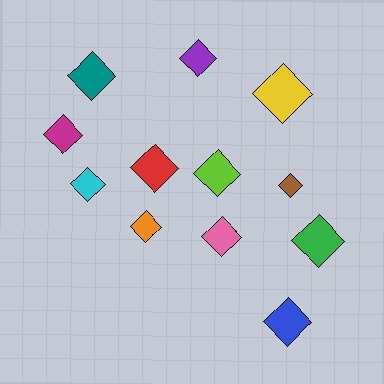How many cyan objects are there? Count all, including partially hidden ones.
There is 1 cyan object.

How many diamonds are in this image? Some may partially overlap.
There are 12 diamonds.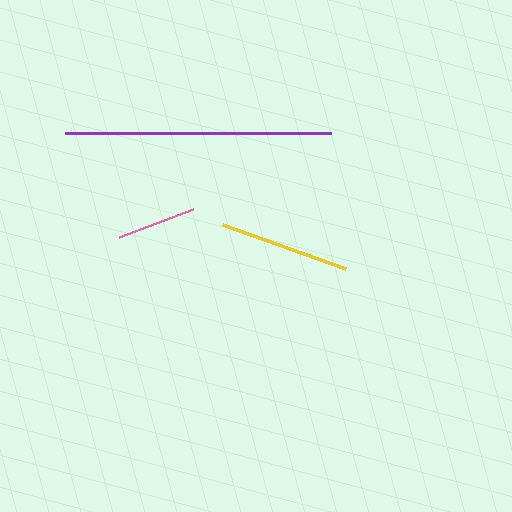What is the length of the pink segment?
The pink segment is approximately 79 pixels long.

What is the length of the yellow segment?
The yellow segment is approximately 131 pixels long.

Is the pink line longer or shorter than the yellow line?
The yellow line is longer than the pink line.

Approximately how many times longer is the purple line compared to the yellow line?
The purple line is approximately 2.0 times the length of the yellow line.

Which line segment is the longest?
The purple line is the longest at approximately 266 pixels.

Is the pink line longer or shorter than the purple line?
The purple line is longer than the pink line.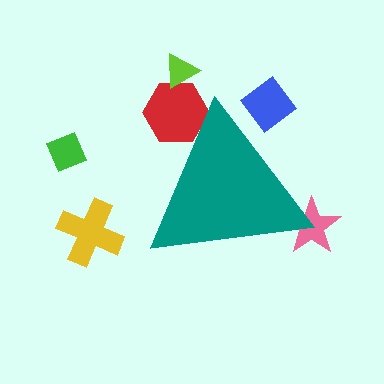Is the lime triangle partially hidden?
No, the lime triangle is fully visible.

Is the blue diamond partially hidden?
Yes, the blue diamond is partially hidden behind the teal triangle.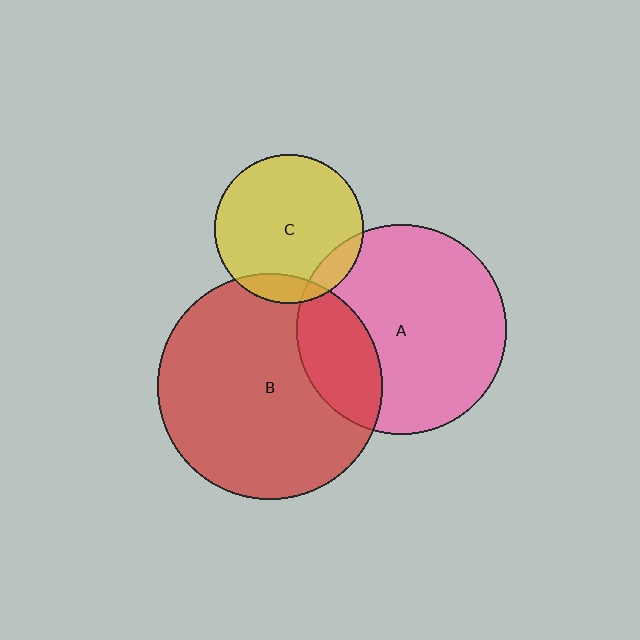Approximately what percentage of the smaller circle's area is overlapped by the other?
Approximately 25%.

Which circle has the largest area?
Circle B (red).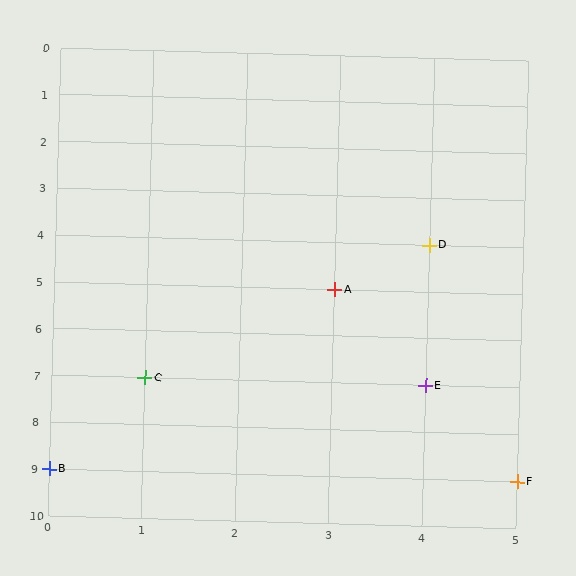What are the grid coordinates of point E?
Point E is at grid coordinates (4, 7).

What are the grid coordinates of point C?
Point C is at grid coordinates (1, 7).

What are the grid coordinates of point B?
Point B is at grid coordinates (0, 9).